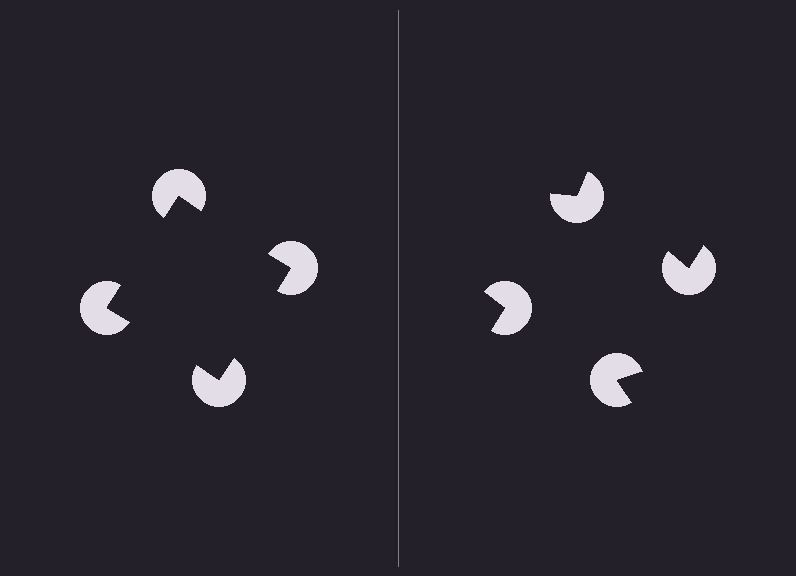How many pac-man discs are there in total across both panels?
8 — 4 on each side.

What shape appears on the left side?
An illusory square.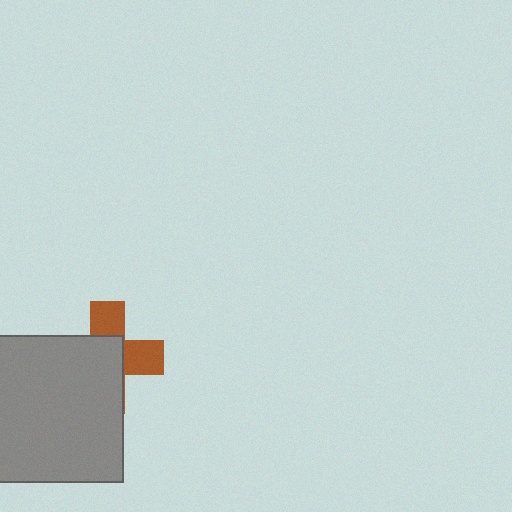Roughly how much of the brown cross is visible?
A small part of it is visible (roughly 41%).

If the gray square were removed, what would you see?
You would see the complete brown cross.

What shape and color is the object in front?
The object in front is a gray square.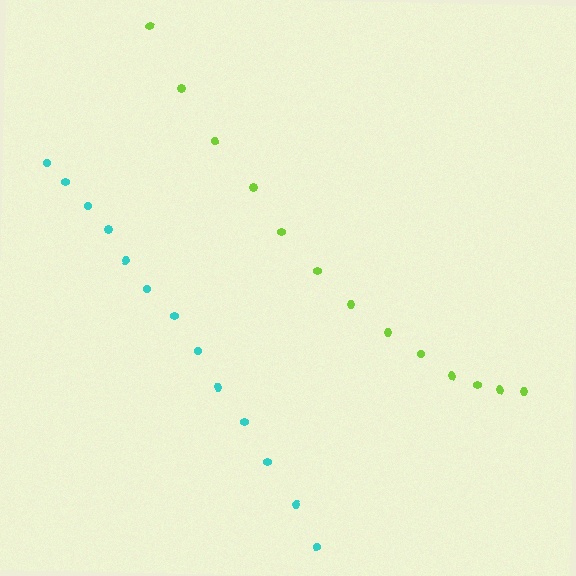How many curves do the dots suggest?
There are 2 distinct paths.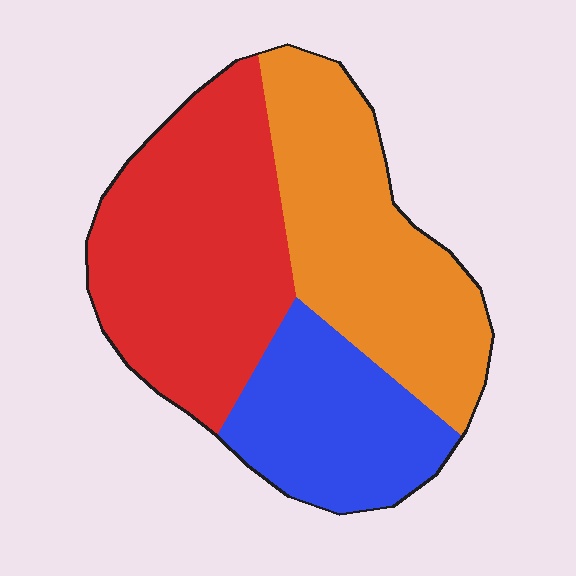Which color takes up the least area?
Blue, at roughly 25%.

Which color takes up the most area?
Red, at roughly 40%.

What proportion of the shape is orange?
Orange takes up between a third and a half of the shape.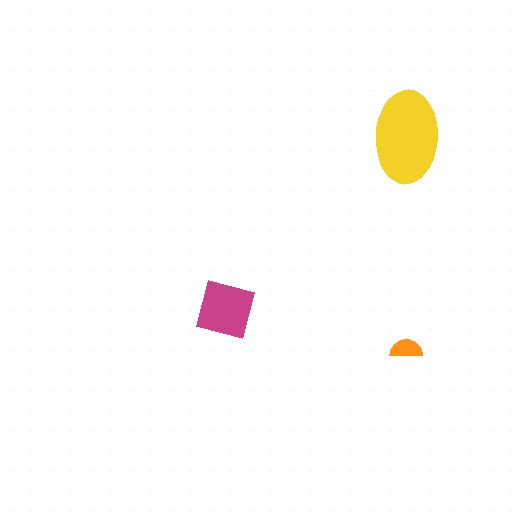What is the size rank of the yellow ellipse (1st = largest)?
1st.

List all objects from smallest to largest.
The orange semicircle, the magenta square, the yellow ellipse.